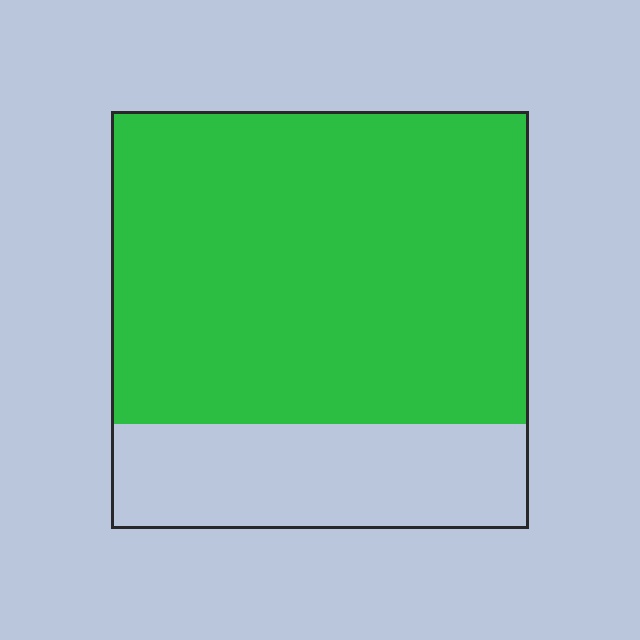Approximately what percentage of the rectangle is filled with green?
Approximately 75%.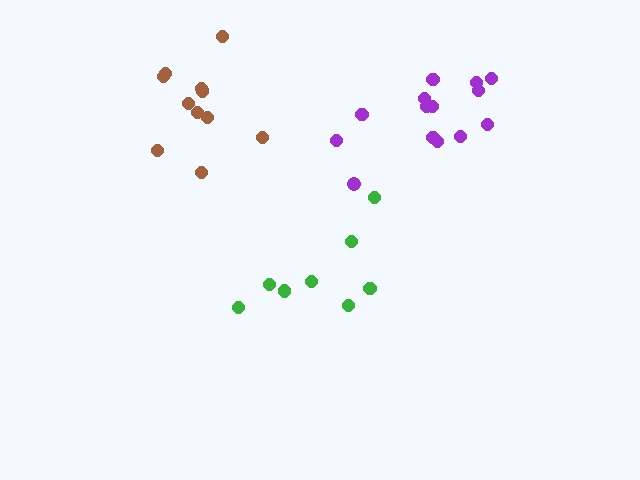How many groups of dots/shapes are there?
There are 3 groups.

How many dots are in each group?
Group 1: 8 dots, Group 2: 11 dots, Group 3: 14 dots (33 total).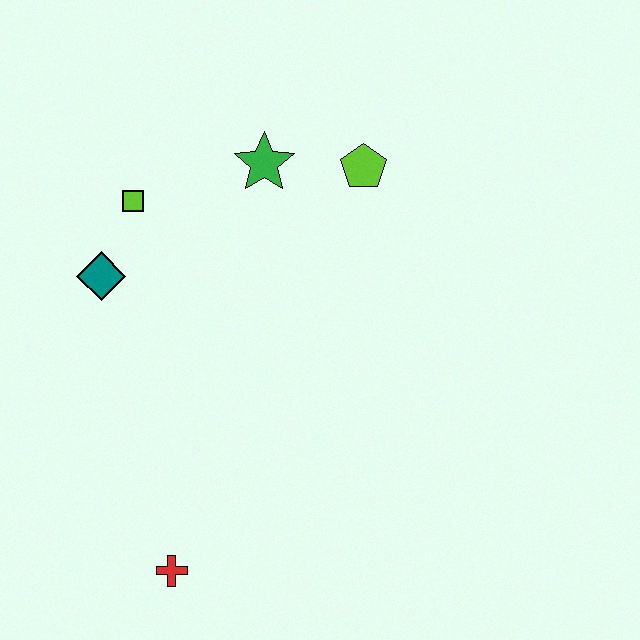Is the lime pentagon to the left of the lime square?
No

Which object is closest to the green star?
The lime pentagon is closest to the green star.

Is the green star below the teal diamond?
No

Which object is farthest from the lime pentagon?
The red cross is farthest from the lime pentagon.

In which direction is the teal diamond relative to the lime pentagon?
The teal diamond is to the left of the lime pentagon.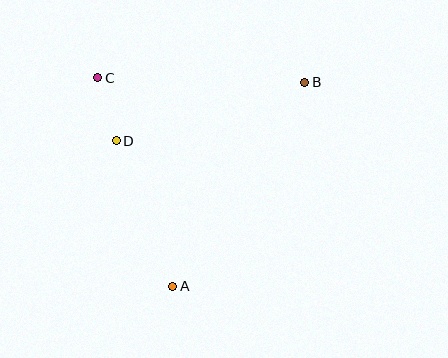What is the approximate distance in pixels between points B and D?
The distance between B and D is approximately 197 pixels.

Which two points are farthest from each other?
Points A and B are farthest from each other.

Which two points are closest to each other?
Points C and D are closest to each other.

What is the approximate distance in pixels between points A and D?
The distance between A and D is approximately 156 pixels.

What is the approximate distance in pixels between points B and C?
The distance between B and C is approximately 207 pixels.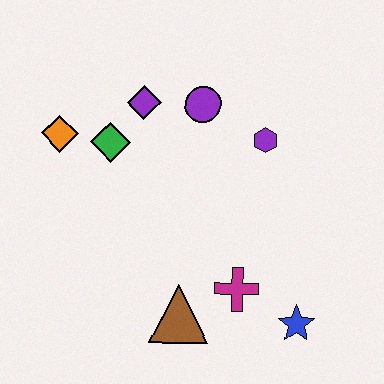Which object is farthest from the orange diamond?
The blue star is farthest from the orange diamond.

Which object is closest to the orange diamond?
The green diamond is closest to the orange diamond.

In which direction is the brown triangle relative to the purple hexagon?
The brown triangle is below the purple hexagon.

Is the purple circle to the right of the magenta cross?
No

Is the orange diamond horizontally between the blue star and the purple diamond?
No